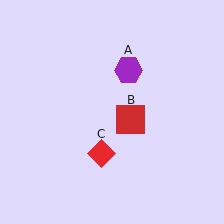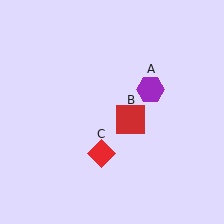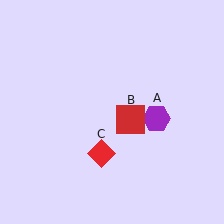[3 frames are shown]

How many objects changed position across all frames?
1 object changed position: purple hexagon (object A).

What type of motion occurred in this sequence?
The purple hexagon (object A) rotated clockwise around the center of the scene.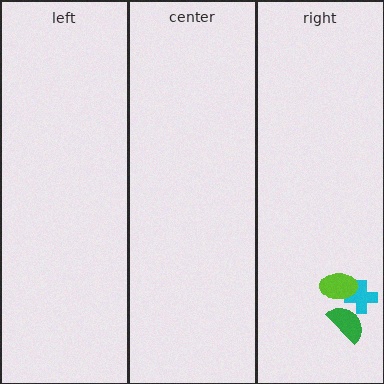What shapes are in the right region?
The green semicircle, the cyan cross, the lime ellipse.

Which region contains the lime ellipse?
The right region.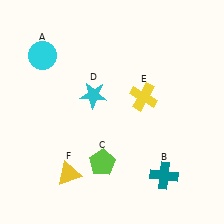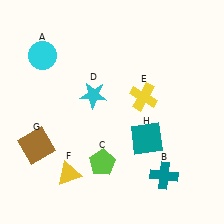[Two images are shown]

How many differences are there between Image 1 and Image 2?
There are 2 differences between the two images.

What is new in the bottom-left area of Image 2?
A brown square (G) was added in the bottom-left area of Image 2.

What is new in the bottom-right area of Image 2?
A teal square (H) was added in the bottom-right area of Image 2.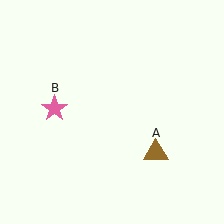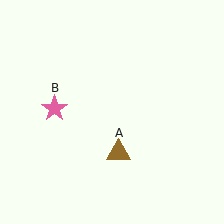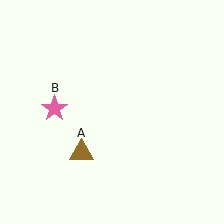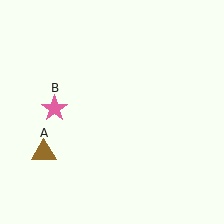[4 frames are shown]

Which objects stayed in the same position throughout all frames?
Pink star (object B) remained stationary.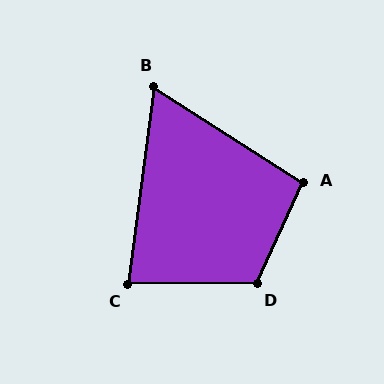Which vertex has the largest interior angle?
D, at approximately 115 degrees.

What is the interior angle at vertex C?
Approximately 82 degrees (acute).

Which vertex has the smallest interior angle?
B, at approximately 65 degrees.